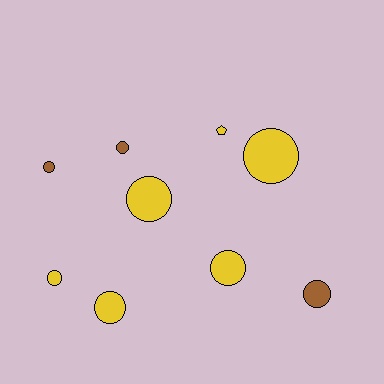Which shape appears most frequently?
Circle, with 8 objects.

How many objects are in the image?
There are 9 objects.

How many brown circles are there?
There are 3 brown circles.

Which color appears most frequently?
Yellow, with 6 objects.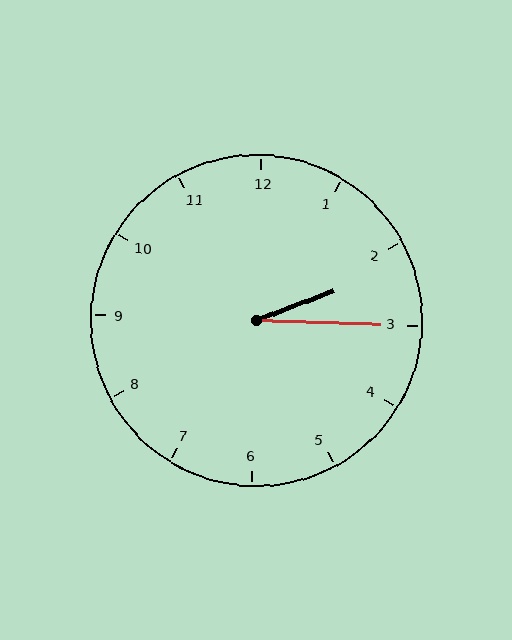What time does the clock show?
2:15.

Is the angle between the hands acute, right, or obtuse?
It is acute.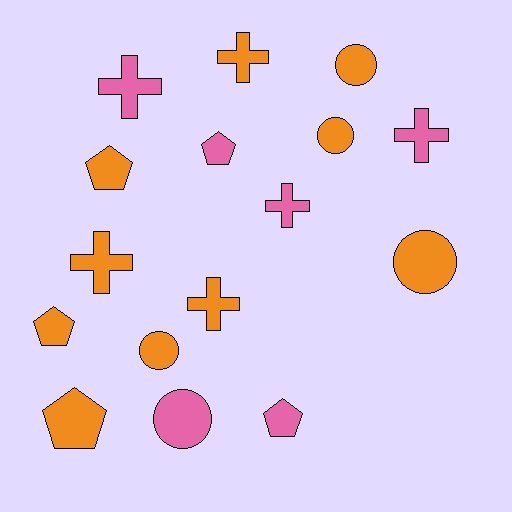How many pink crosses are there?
There are 3 pink crosses.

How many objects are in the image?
There are 16 objects.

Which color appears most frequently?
Orange, with 10 objects.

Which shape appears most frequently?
Cross, with 6 objects.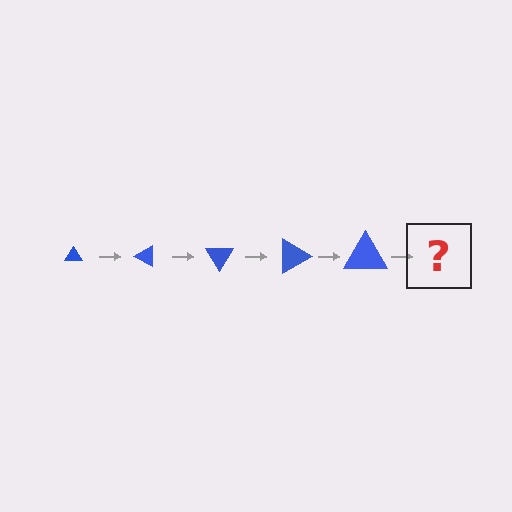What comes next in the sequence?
The next element should be a triangle, larger than the previous one and rotated 150 degrees from the start.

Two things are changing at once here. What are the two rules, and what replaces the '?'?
The two rules are that the triangle grows larger each step and it rotates 30 degrees each step. The '?' should be a triangle, larger than the previous one and rotated 150 degrees from the start.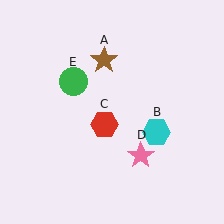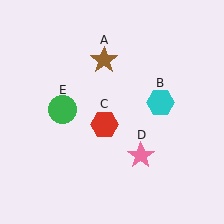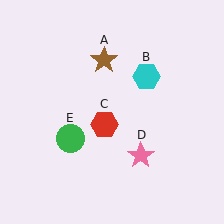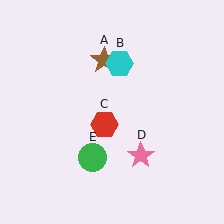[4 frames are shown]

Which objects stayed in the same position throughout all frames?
Brown star (object A) and red hexagon (object C) and pink star (object D) remained stationary.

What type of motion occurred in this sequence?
The cyan hexagon (object B), green circle (object E) rotated counterclockwise around the center of the scene.